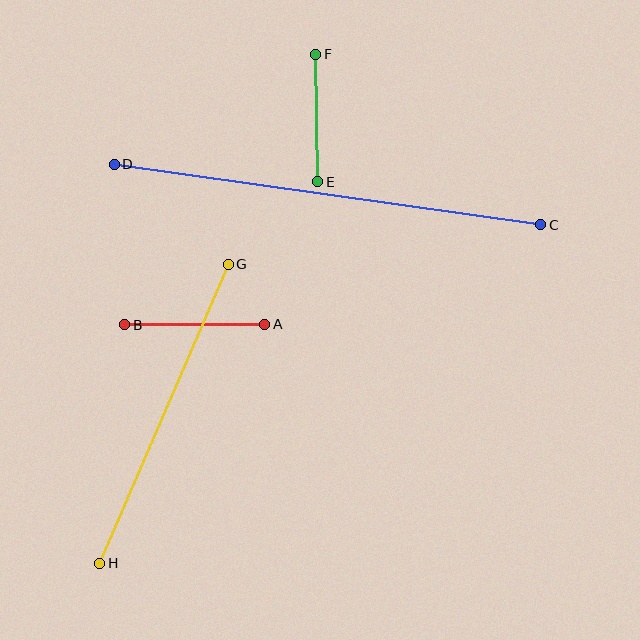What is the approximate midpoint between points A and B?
The midpoint is at approximately (195, 325) pixels.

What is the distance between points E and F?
The distance is approximately 127 pixels.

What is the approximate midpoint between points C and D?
The midpoint is at approximately (327, 194) pixels.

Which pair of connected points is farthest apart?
Points C and D are farthest apart.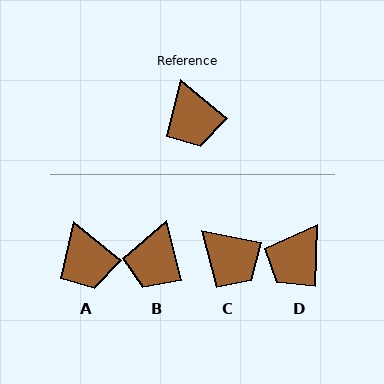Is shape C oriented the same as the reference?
No, it is off by about 28 degrees.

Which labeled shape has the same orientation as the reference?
A.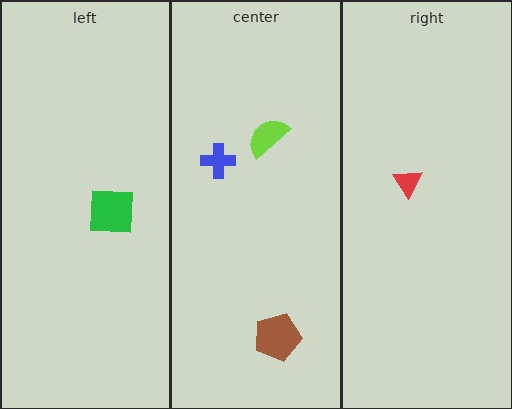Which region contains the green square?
The left region.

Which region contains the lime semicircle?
The center region.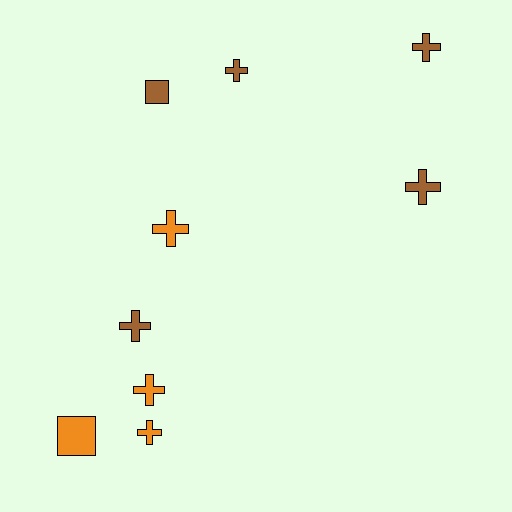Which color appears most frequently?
Brown, with 5 objects.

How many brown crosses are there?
There are 4 brown crosses.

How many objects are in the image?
There are 9 objects.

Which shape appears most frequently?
Cross, with 7 objects.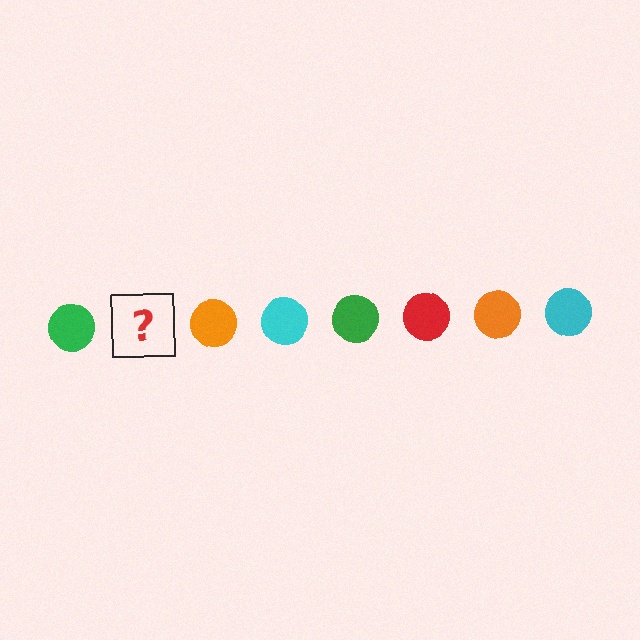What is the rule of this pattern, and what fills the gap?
The rule is that the pattern cycles through green, red, orange, cyan circles. The gap should be filled with a red circle.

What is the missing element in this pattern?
The missing element is a red circle.